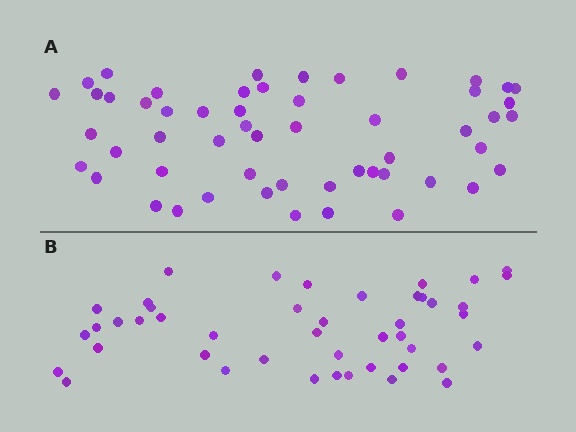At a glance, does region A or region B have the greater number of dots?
Region A (the top region) has more dots.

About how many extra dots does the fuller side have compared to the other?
Region A has roughly 8 or so more dots than region B.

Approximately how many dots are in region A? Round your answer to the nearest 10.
About 50 dots. (The exact count is 54, which rounds to 50.)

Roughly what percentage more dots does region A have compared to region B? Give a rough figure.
About 20% more.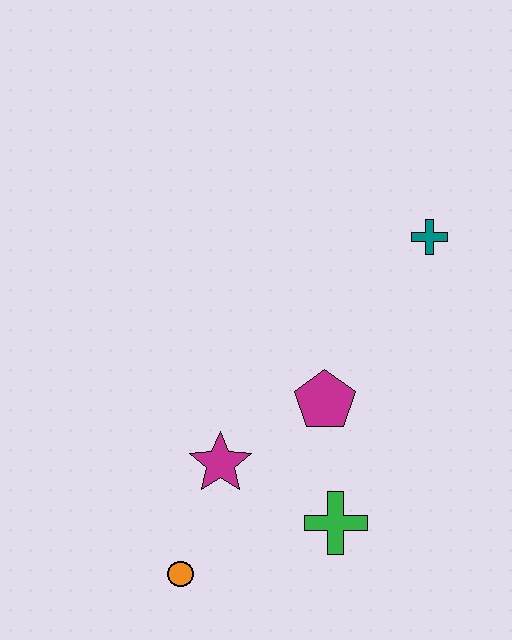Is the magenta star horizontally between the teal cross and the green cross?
No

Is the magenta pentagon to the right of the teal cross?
No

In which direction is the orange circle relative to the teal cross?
The orange circle is below the teal cross.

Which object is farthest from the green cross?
The teal cross is farthest from the green cross.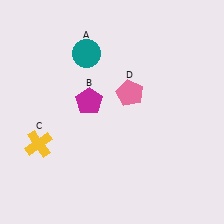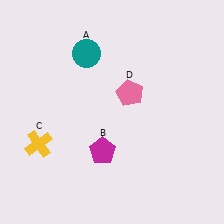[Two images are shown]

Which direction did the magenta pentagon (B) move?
The magenta pentagon (B) moved down.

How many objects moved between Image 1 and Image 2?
1 object moved between the two images.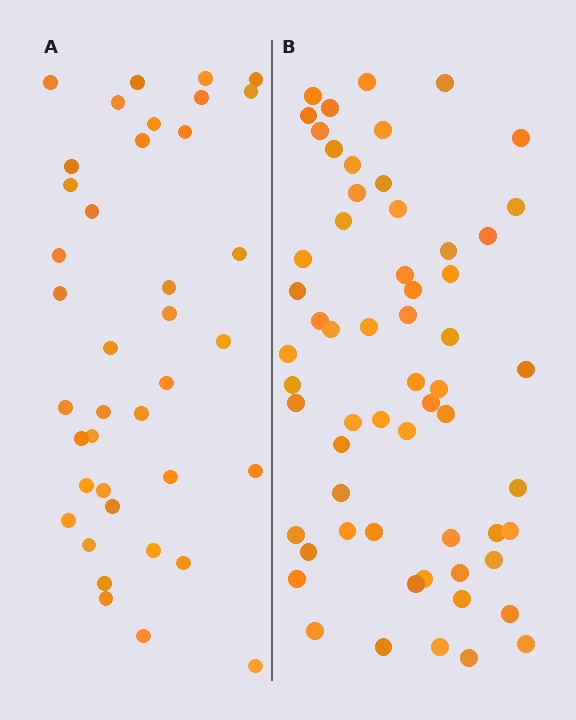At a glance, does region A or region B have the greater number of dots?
Region B (the right region) has more dots.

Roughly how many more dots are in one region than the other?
Region B has approximately 20 more dots than region A.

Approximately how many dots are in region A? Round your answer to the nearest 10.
About 40 dots. (The exact count is 39, which rounds to 40.)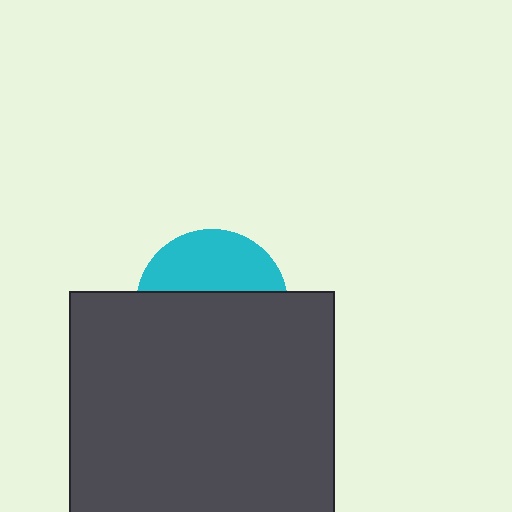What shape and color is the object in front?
The object in front is a dark gray square.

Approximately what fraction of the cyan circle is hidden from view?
Roughly 61% of the cyan circle is hidden behind the dark gray square.